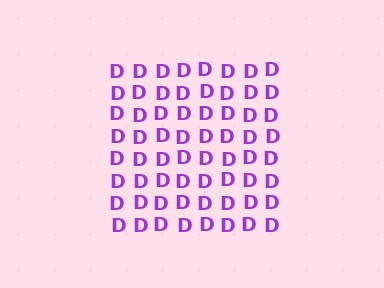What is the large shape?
The large shape is a square.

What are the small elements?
The small elements are letter D's.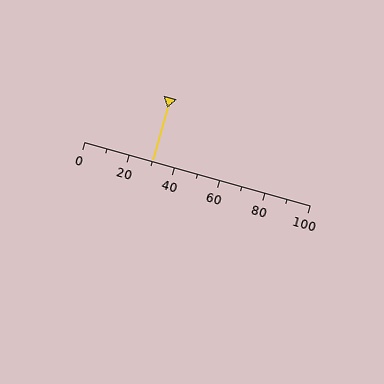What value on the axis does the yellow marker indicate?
The marker indicates approximately 30.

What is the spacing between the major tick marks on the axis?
The major ticks are spaced 20 apart.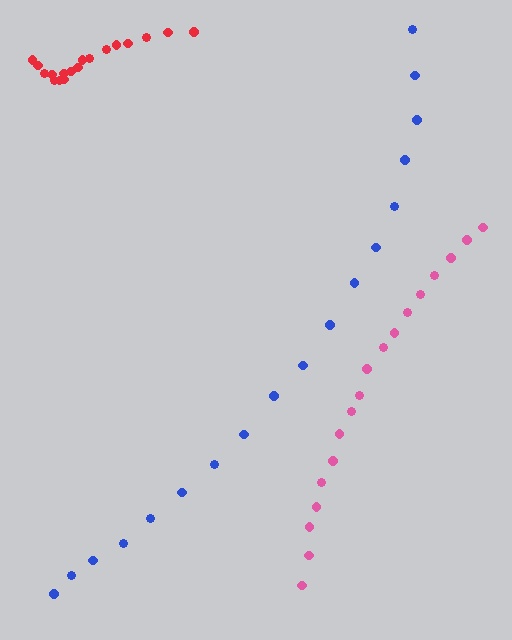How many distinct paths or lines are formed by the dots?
There are 3 distinct paths.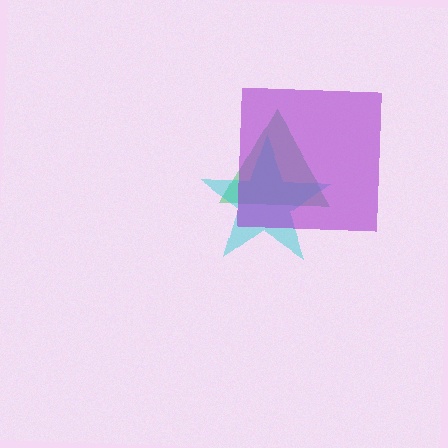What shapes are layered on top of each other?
The layered shapes are: a green triangle, a cyan star, a purple square.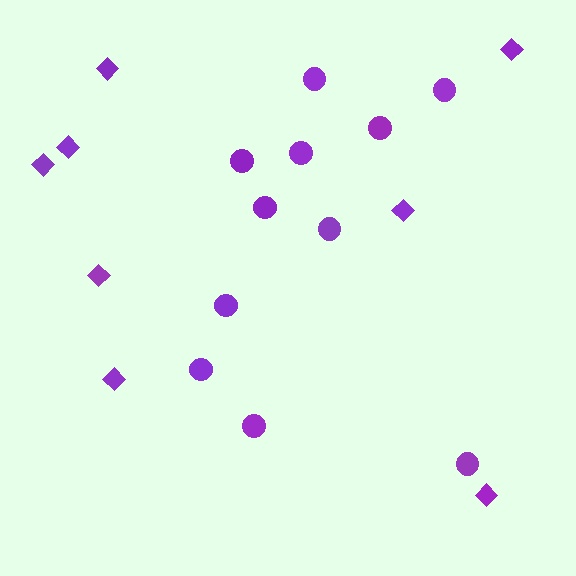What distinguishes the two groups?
There are 2 groups: one group of circles (11) and one group of diamonds (8).